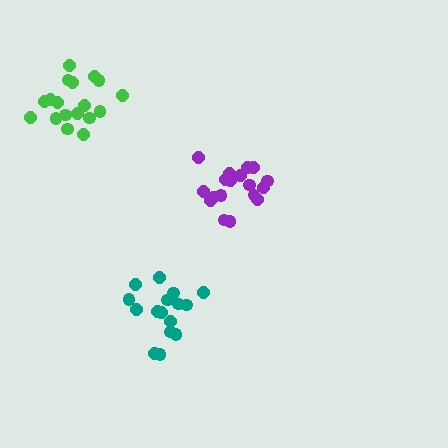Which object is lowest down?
The teal cluster is bottommost.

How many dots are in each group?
Group 1: 18 dots, Group 2: 16 dots, Group 3: 18 dots (52 total).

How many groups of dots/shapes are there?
There are 3 groups.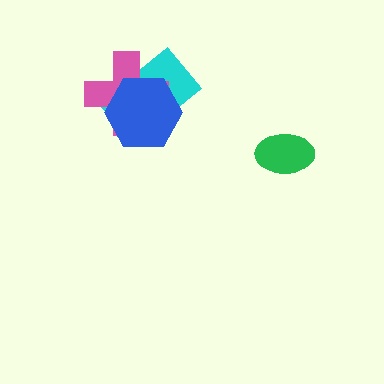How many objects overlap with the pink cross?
2 objects overlap with the pink cross.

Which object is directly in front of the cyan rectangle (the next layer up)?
The pink cross is directly in front of the cyan rectangle.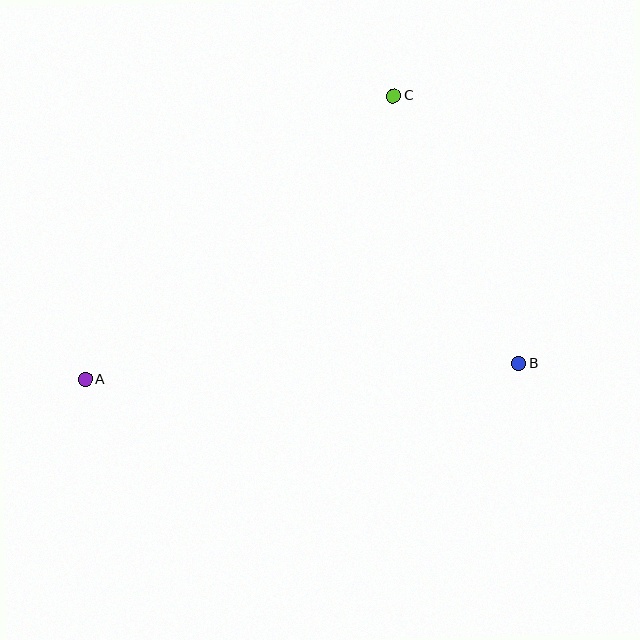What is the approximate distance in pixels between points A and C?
The distance between A and C is approximately 419 pixels.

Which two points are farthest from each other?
Points A and B are farthest from each other.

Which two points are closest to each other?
Points B and C are closest to each other.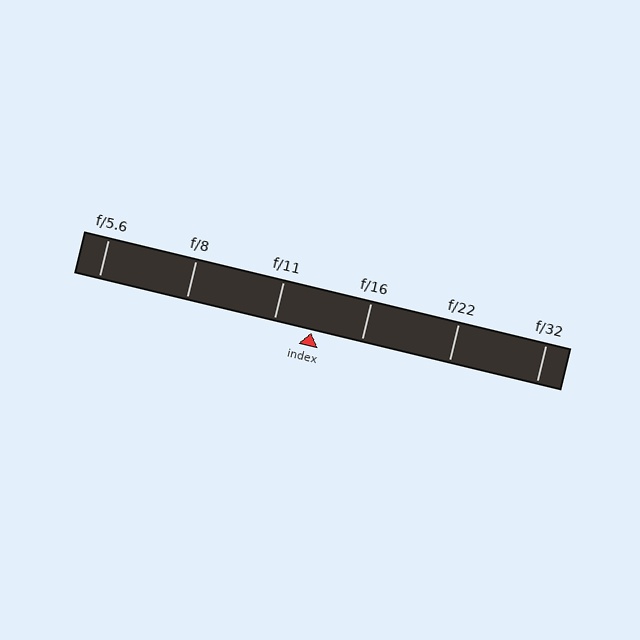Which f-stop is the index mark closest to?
The index mark is closest to f/11.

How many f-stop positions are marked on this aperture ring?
There are 6 f-stop positions marked.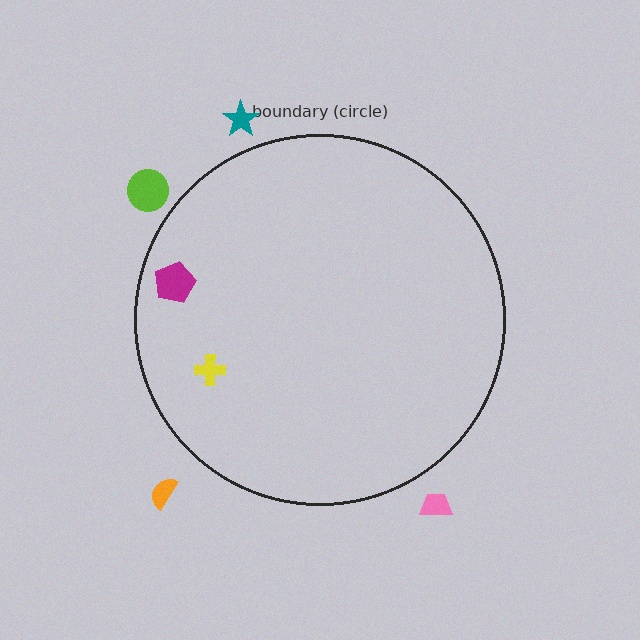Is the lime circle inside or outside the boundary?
Outside.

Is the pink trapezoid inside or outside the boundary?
Outside.